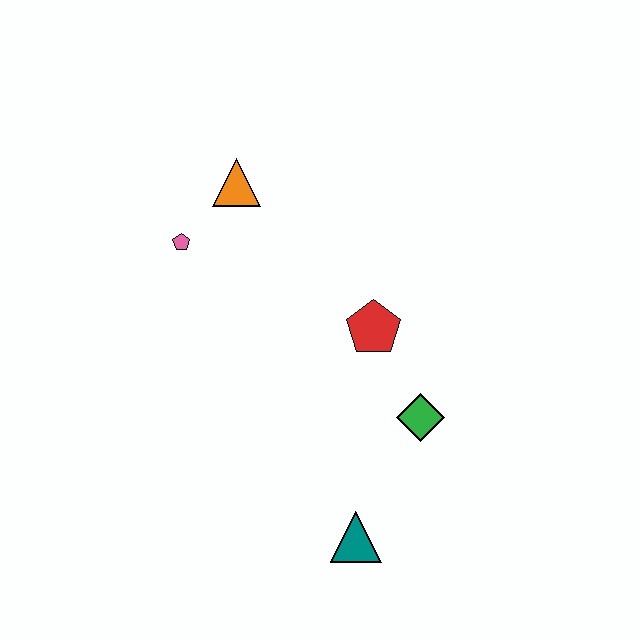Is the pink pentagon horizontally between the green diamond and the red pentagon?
No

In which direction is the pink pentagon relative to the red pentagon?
The pink pentagon is to the left of the red pentagon.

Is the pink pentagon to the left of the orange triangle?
Yes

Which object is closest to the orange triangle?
The pink pentagon is closest to the orange triangle.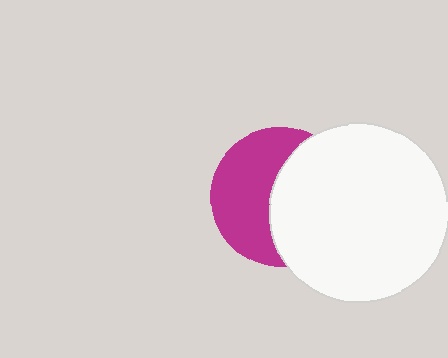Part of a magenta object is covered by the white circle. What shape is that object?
It is a circle.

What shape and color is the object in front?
The object in front is a white circle.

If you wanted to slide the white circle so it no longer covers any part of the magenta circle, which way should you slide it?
Slide it right — that is the most direct way to separate the two shapes.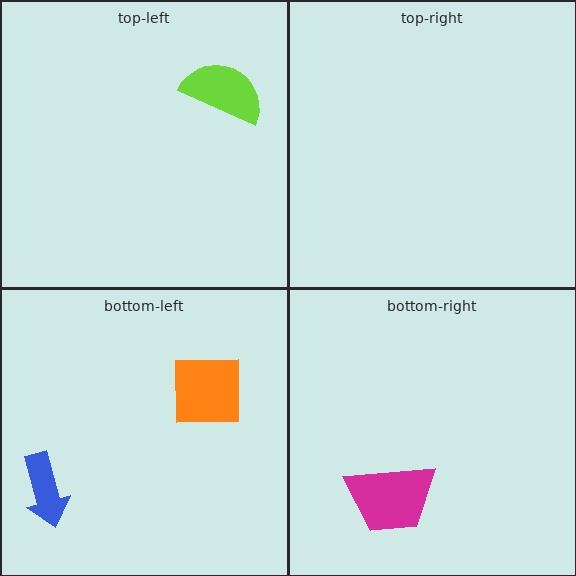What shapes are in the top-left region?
The lime semicircle.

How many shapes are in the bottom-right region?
1.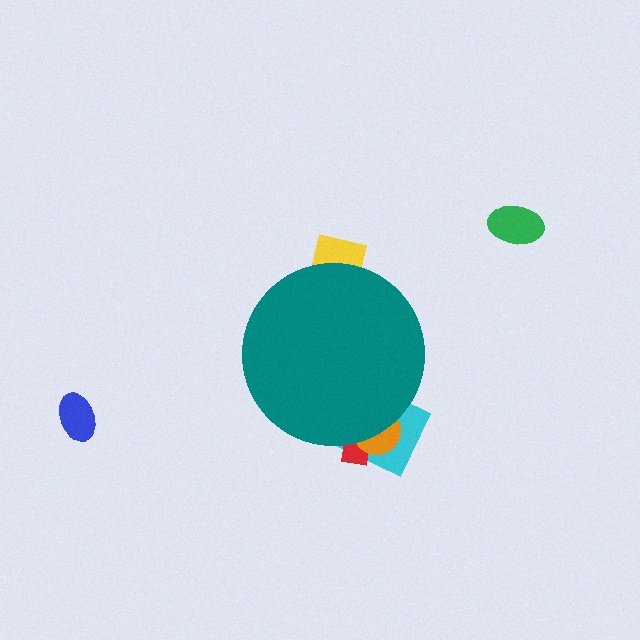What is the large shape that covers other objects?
A teal circle.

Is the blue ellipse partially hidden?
No, the blue ellipse is fully visible.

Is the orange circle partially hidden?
Yes, the orange circle is partially hidden behind the teal circle.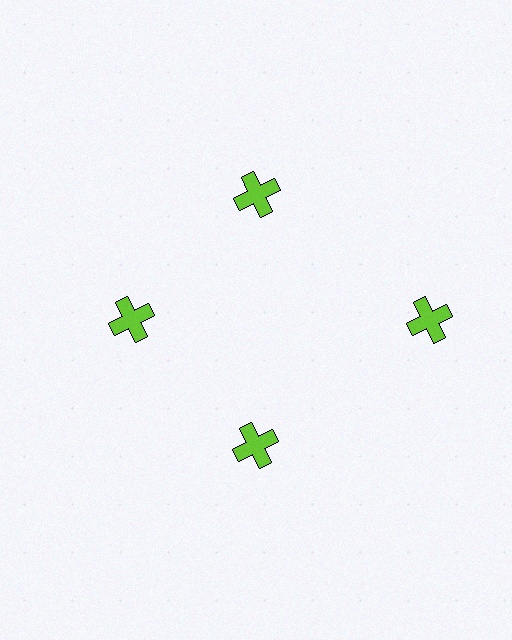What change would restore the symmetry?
The symmetry would be restored by moving it inward, back onto the ring so that all 4 crosses sit at equal angles and equal distance from the center.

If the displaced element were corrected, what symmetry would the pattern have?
It would have 4-fold rotational symmetry — the pattern would map onto itself every 90 degrees.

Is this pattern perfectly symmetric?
No. The 4 lime crosses are arranged in a ring, but one element near the 3 o'clock position is pushed outward from the center, breaking the 4-fold rotational symmetry.